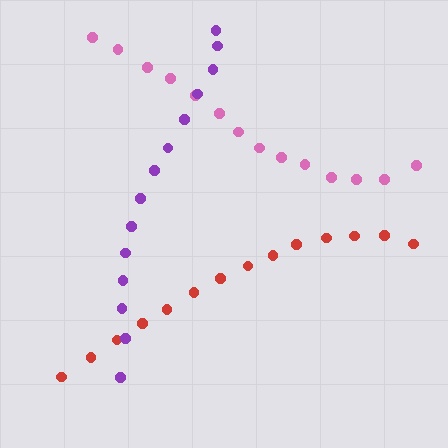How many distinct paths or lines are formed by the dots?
There are 3 distinct paths.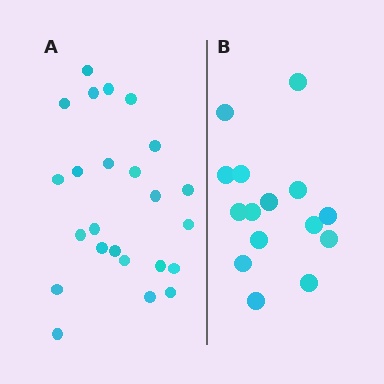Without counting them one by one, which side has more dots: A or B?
Region A (the left region) has more dots.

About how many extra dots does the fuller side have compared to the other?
Region A has roughly 8 or so more dots than region B.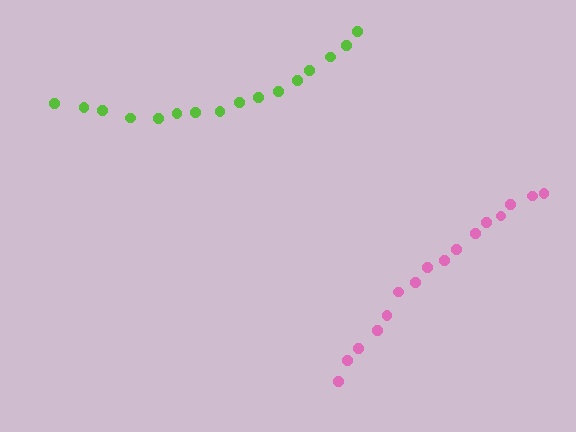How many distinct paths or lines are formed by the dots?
There are 2 distinct paths.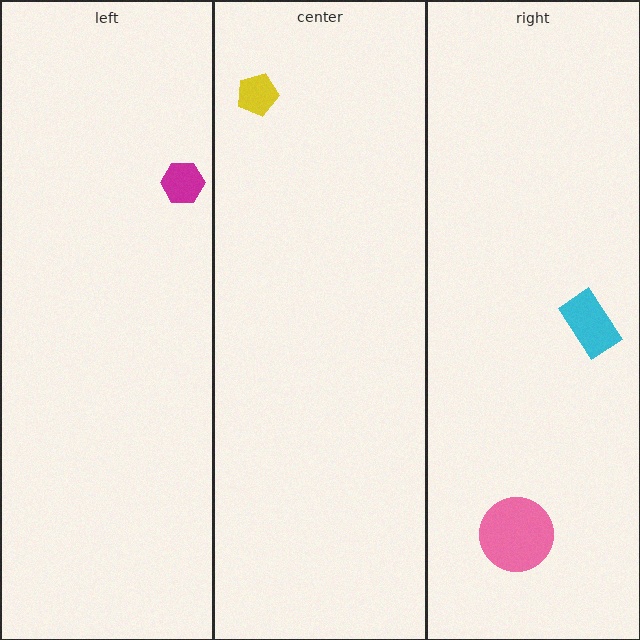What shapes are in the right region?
The pink circle, the cyan rectangle.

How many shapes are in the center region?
1.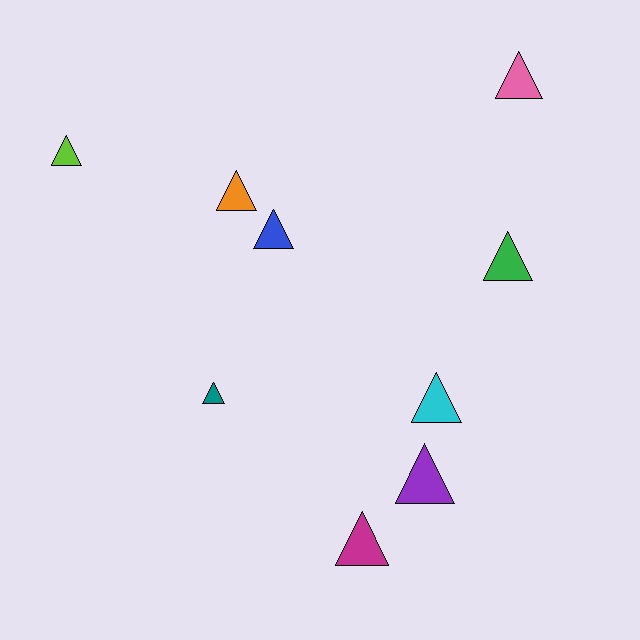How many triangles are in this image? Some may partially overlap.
There are 9 triangles.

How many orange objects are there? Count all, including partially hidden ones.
There is 1 orange object.